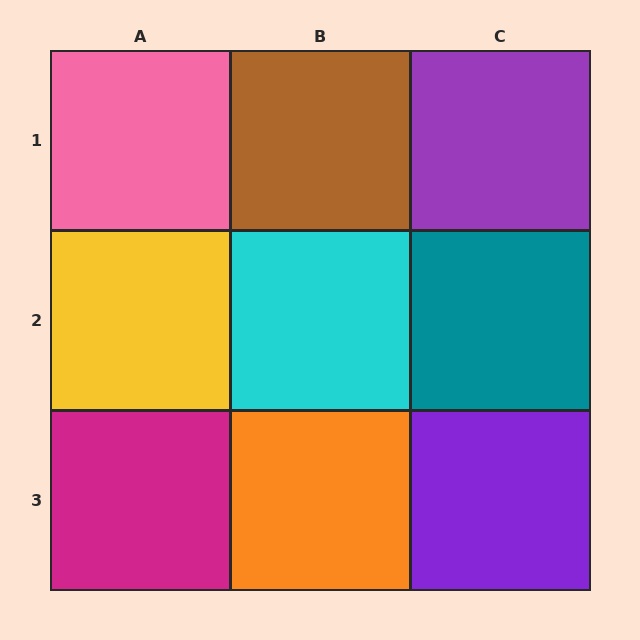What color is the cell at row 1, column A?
Pink.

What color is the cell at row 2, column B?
Cyan.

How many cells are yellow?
1 cell is yellow.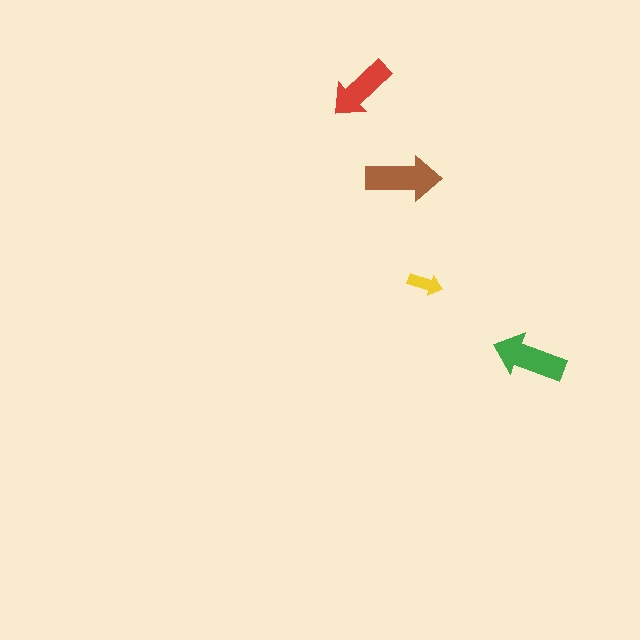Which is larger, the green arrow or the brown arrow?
The brown one.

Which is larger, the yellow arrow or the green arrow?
The green one.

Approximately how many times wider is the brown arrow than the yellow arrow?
About 2 times wider.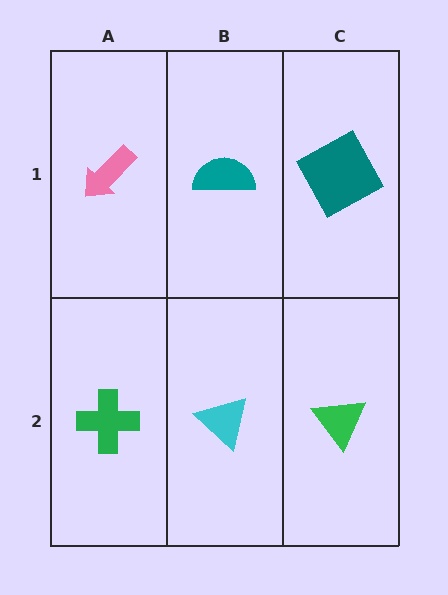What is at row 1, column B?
A teal semicircle.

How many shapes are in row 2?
3 shapes.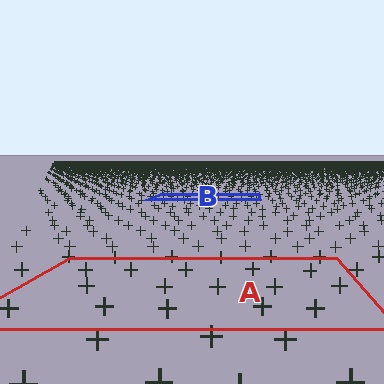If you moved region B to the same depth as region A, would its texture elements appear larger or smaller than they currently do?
They would appear larger. At a closer depth, the same texture elements are projected at a bigger on-screen size.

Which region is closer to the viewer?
Region A is closer. The texture elements there are larger and more spread out.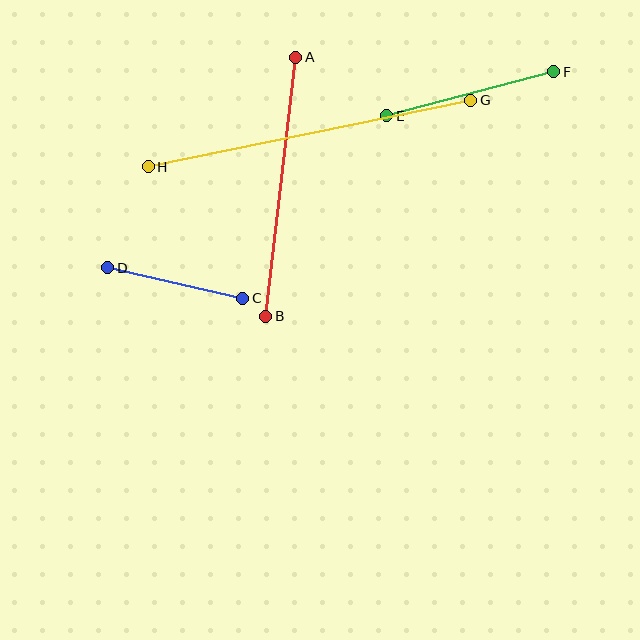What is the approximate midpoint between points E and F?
The midpoint is at approximately (470, 94) pixels.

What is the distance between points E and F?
The distance is approximately 173 pixels.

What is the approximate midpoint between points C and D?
The midpoint is at approximately (175, 283) pixels.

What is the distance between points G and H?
The distance is approximately 329 pixels.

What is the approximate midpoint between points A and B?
The midpoint is at approximately (281, 187) pixels.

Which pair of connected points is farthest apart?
Points G and H are farthest apart.